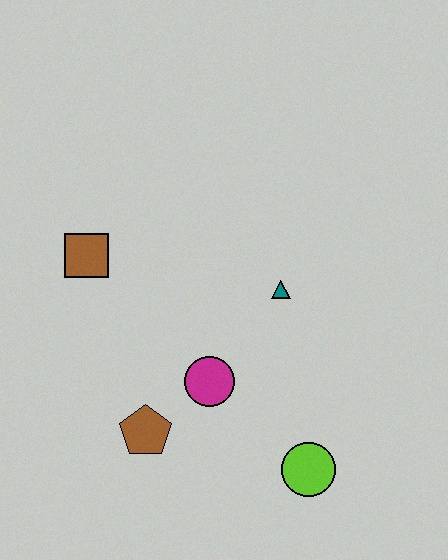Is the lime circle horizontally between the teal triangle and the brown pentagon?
No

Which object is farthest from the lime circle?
The brown square is farthest from the lime circle.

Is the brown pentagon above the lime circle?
Yes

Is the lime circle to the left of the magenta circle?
No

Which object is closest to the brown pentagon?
The magenta circle is closest to the brown pentagon.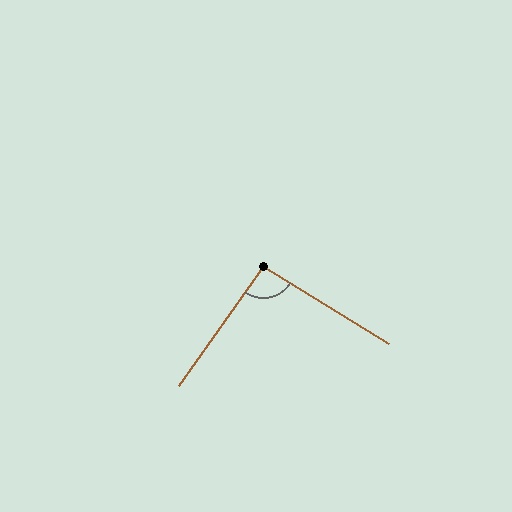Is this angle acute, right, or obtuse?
It is approximately a right angle.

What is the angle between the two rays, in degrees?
Approximately 94 degrees.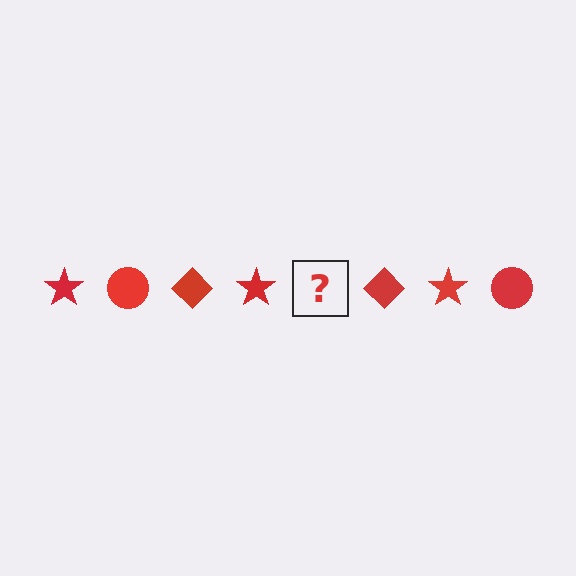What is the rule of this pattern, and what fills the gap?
The rule is that the pattern cycles through star, circle, diamond shapes in red. The gap should be filled with a red circle.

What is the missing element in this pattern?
The missing element is a red circle.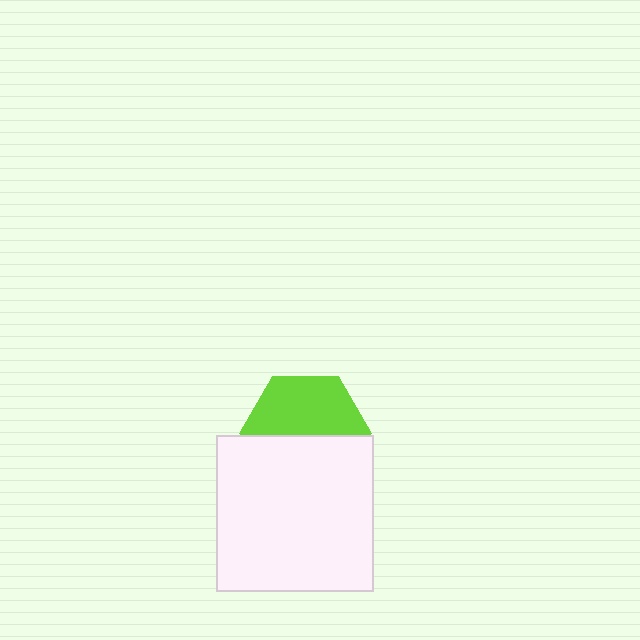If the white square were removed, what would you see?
You would see the complete lime hexagon.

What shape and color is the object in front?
The object in front is a white square.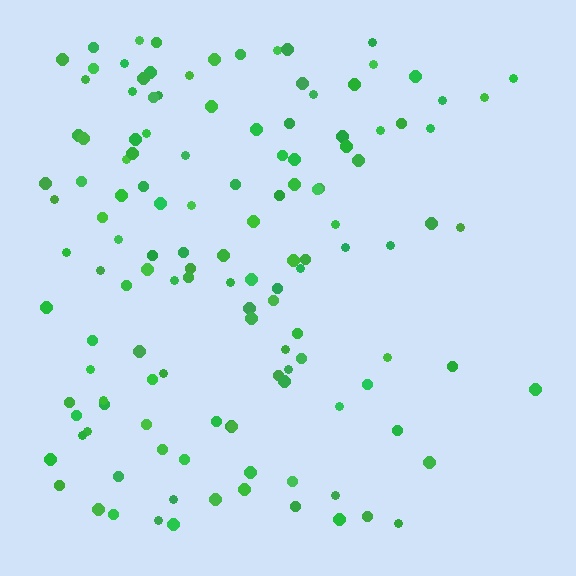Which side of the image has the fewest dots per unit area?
The right.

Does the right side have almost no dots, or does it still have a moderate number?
Still a moderate number, just noticeably fewer than the left.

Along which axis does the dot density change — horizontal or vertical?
Horizontal.